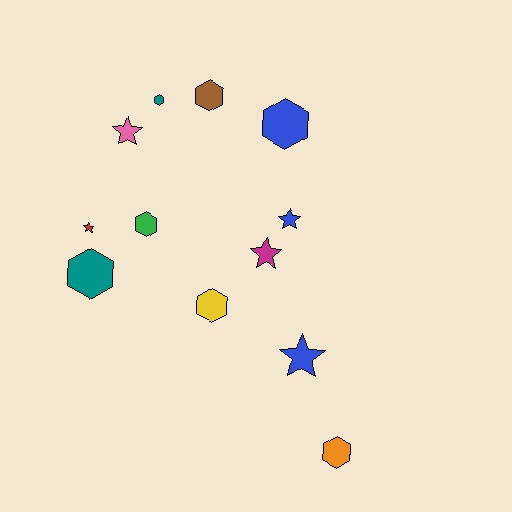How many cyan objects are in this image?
There are no cyan objects.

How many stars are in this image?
There are 5 stars.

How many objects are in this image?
There are 12 objects.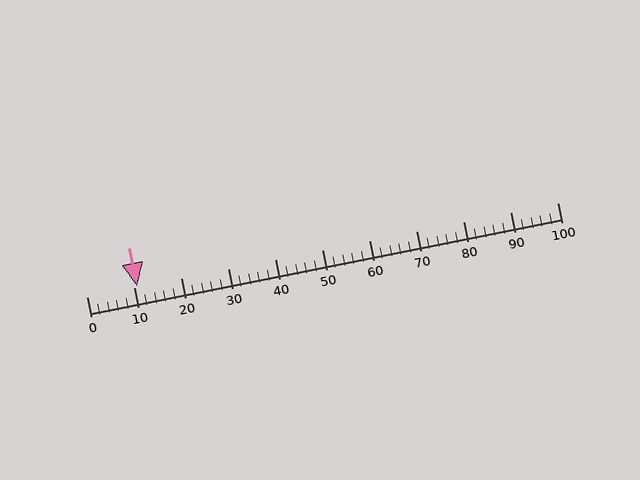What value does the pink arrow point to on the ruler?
The pink arrow points to approximately 11.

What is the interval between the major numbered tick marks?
The major tick marks are spaced 10 units apart.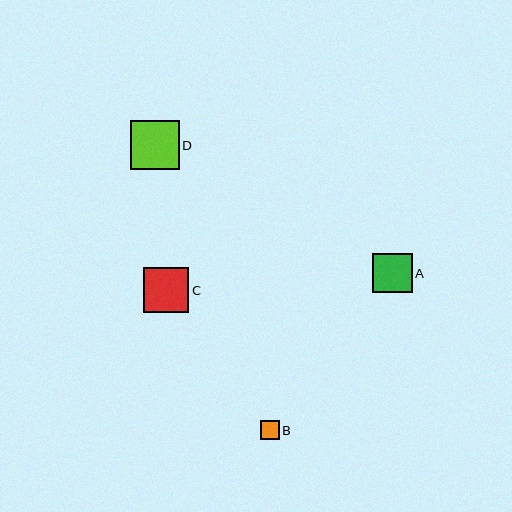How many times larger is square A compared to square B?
Square A is approximately 2.1 times the size of square B.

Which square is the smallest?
Square B is the smallest with a size of approximately 19 pixels.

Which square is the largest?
Square D is the largest with a size of approximately 48 pixels.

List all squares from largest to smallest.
From largest to smallest: D, C, A, B.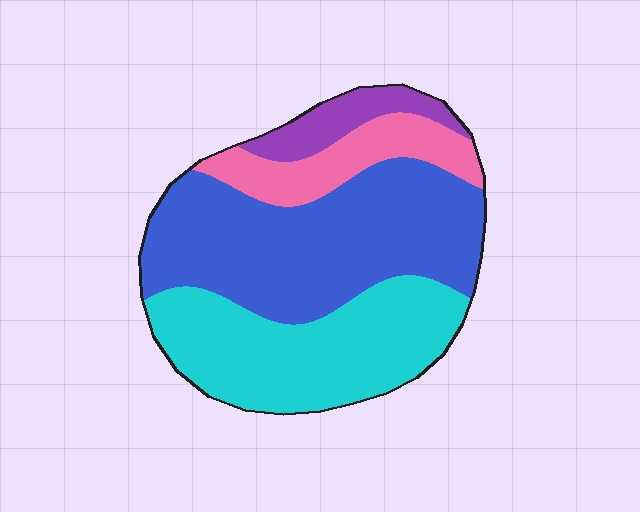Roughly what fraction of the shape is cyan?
Cyan covers around 35% of the shape.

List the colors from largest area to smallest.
From largest to smallest: blue, cyan, pink, purple.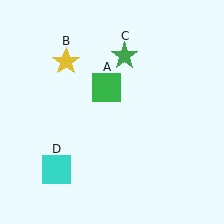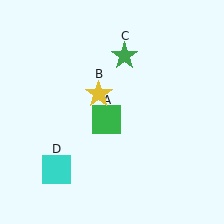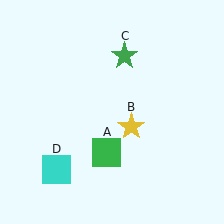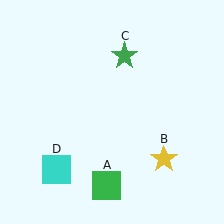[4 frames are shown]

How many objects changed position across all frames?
2 objects changed position: green square (object A), yellow star (object B).